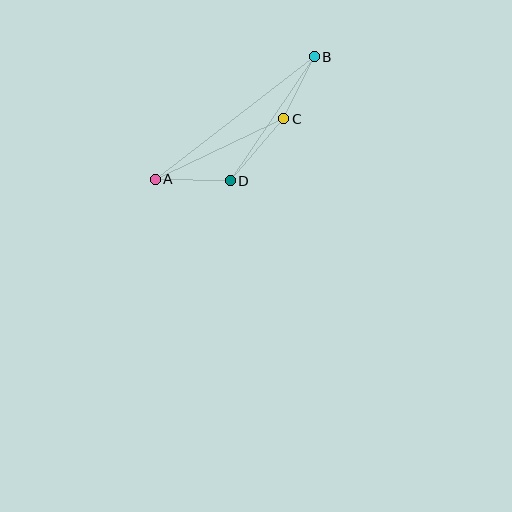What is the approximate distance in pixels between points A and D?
The distance between A and D is approximately 75 pixels.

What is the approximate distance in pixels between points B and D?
The distance between B and D is approximately 150 pixels.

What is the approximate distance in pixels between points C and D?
The distance between C and D is approximately 82 pixels.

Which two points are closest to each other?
Points B and C are closest to each other.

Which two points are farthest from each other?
Points A and B are farthest from each other.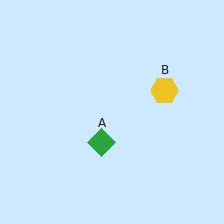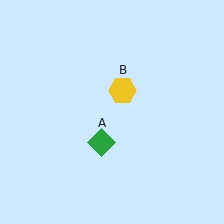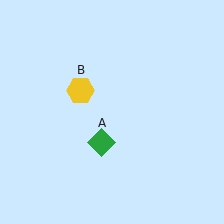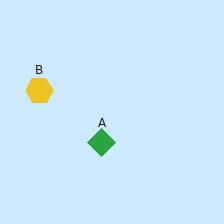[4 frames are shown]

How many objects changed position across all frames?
1 object changed position: yellow hexagon (object B).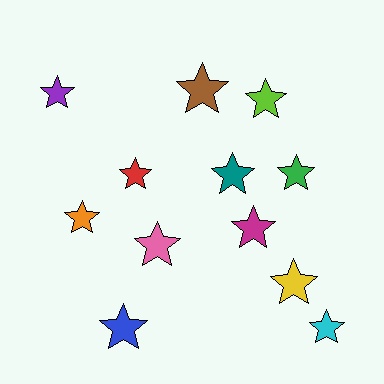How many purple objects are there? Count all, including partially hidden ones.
There is 1 purple object.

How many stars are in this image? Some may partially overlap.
There are 12 stars.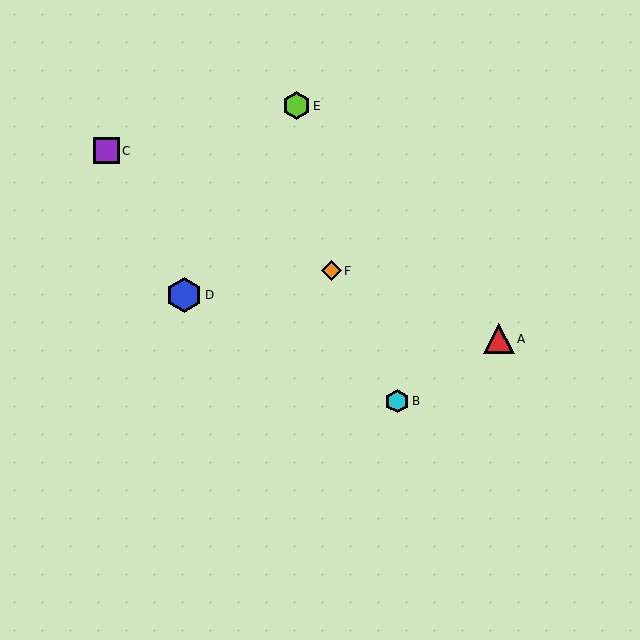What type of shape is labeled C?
Shape C is a purple square.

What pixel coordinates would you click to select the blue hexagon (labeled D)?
Click at (184, 295) to select the blue hexagon D.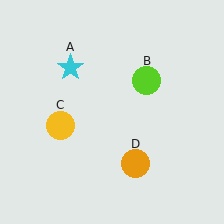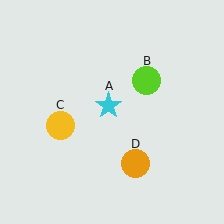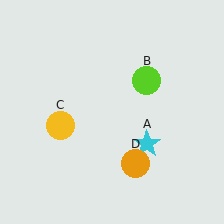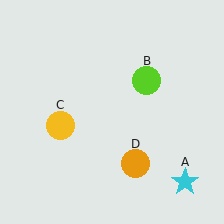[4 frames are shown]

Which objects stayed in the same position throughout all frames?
Lime circle (object B) and yellow circle (object C) and orange circle (object D) remained stationary.